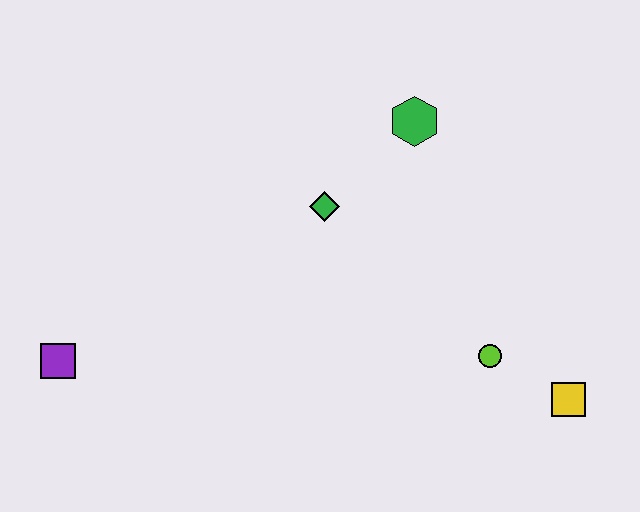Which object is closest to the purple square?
The green diamond is closest to the purple square.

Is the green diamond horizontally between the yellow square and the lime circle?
No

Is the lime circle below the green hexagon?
Yes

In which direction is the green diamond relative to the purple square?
The green diamond is to the right of the purple square.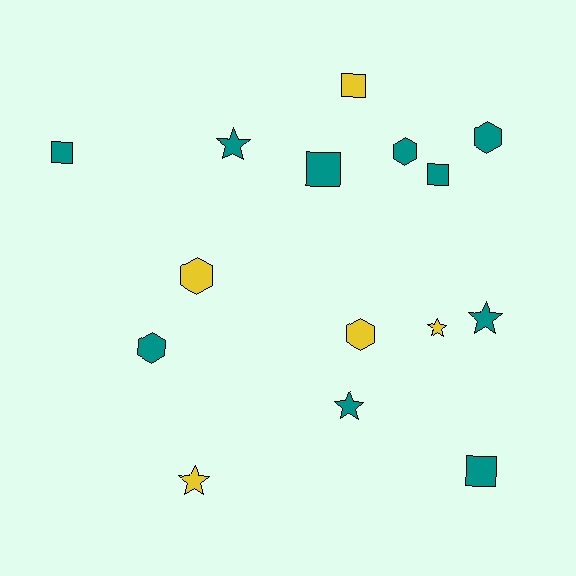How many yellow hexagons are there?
There are 2 yellow hexagons.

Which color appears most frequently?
Teal, with 10 objects.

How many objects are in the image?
There are 15 objects.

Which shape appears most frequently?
Square, with 5 objects.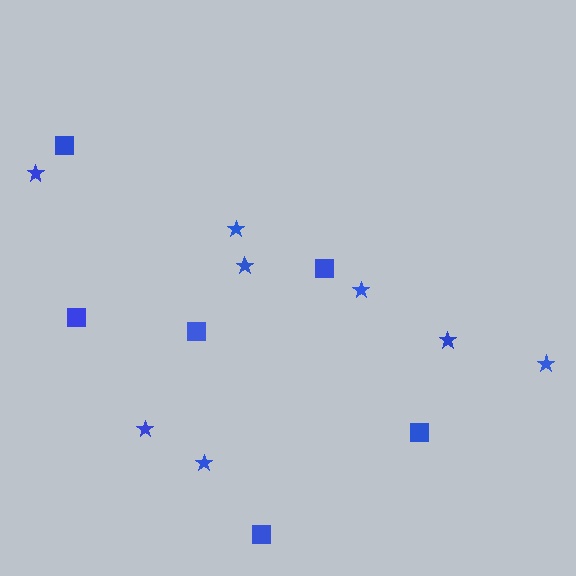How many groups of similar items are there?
There are 2 groups: one group of squares (6) and one group of stars (8).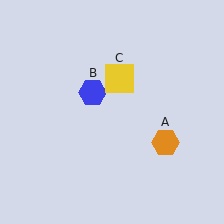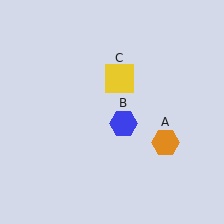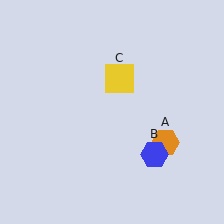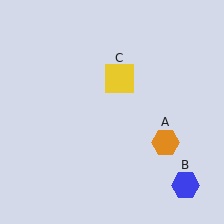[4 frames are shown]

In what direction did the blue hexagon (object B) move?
The blue hexagon (object B) moved down and to the right.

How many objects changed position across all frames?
1 object changed position: blue hexagon (object B).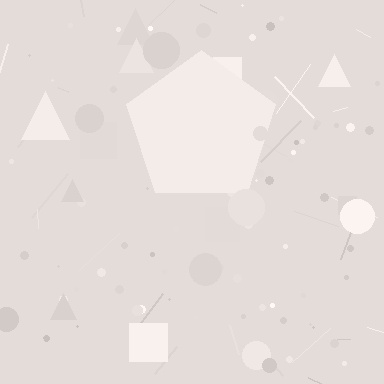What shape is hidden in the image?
A pentagon is hidden in the image.